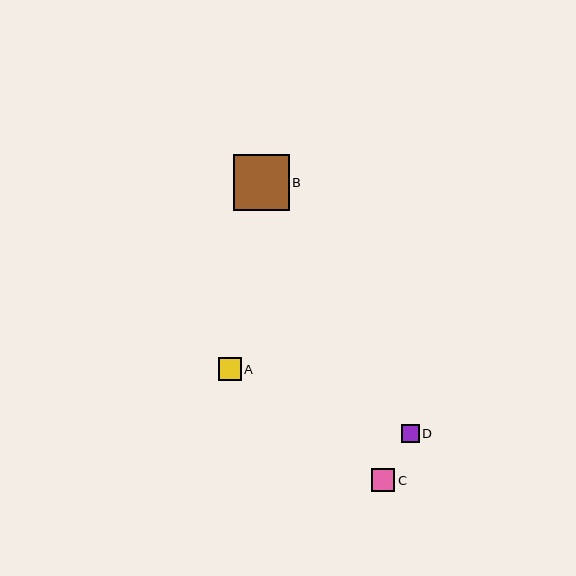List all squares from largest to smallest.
From largest to smallest: B, C, A, D.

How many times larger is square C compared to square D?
Square C is approximately 1.3 times the size of square D.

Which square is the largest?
Square B is the largest with a size of approximately 56 pixels.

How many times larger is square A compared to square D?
Square A is approximately 1.3 times the size of square D.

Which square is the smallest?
Square D is the smallest with a size of approximately 18 pixels.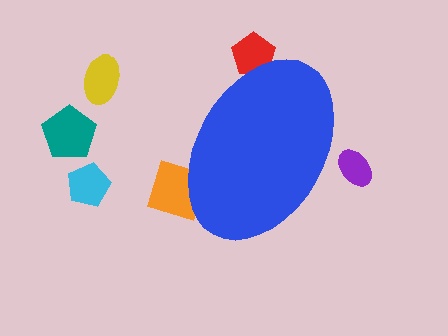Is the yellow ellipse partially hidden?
No, the yellow ellipse is fully visible.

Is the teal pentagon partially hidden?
No, the teal pentagon is fully visible.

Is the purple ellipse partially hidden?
Yes, the purple ellipse is partially hidden behind the blue ellipse.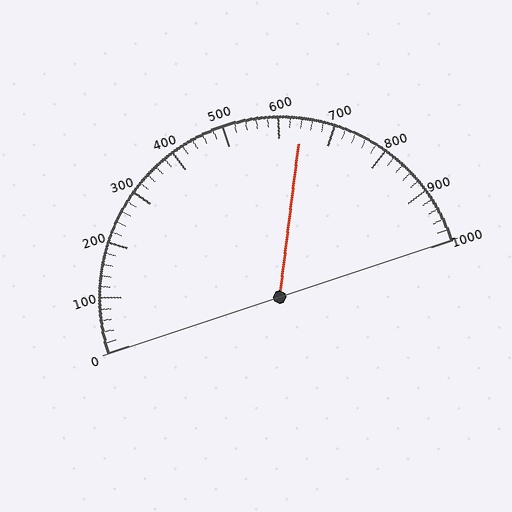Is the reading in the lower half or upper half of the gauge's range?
The reading is in the upper half of the range (0 to 1000).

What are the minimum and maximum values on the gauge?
The gauge ranges from 0 to 1000.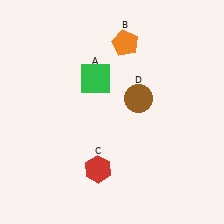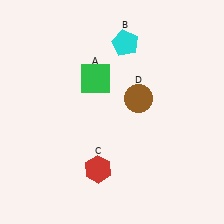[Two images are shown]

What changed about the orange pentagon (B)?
In Image 1, B is orange. In Image 2, it changed to cyan.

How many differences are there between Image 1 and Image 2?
There is 1 difference between the two images.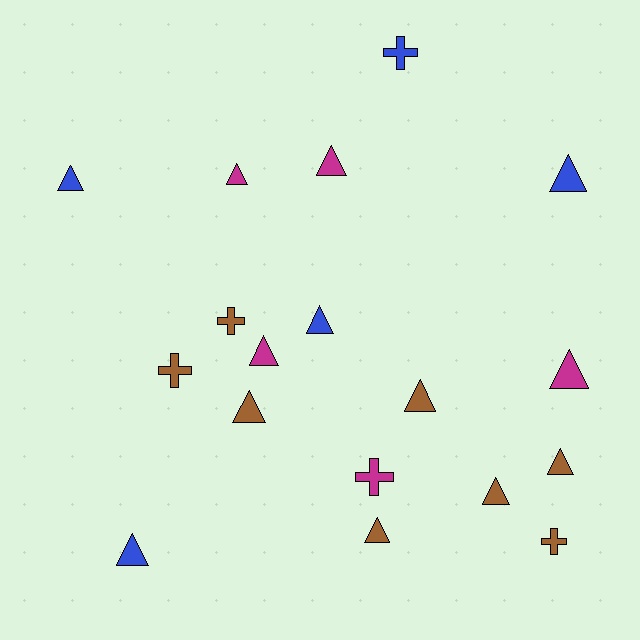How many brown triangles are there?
There are 5 brown triangles.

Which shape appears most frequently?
Triangle, with 13 objects.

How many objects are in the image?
There are 18 objects.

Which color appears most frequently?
Brown, with 8 objects.